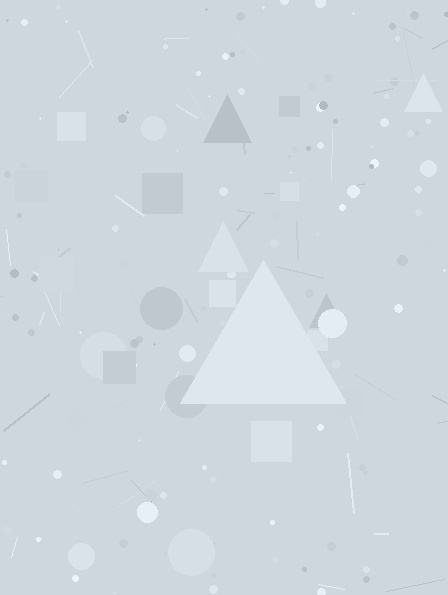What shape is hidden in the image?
A triangle is hidden in the image.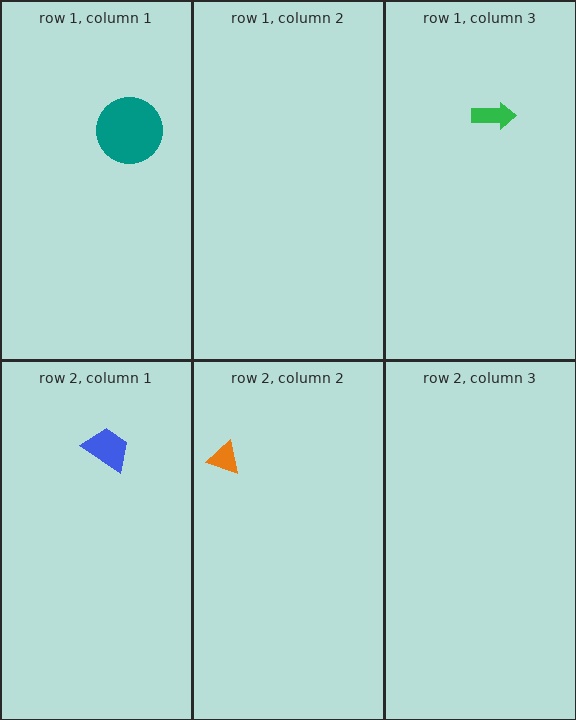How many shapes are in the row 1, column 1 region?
1.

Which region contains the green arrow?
The row 1, column 3 region.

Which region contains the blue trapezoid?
The row 2, column 1 region.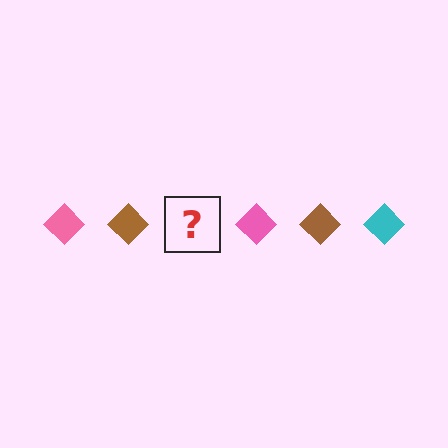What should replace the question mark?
The question mark should be replaced with a cyan diamond.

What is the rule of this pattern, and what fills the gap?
The rule is that the pattern cycles through pink, brown, cyan diamonds. The gap should be filled with a cyan diamond.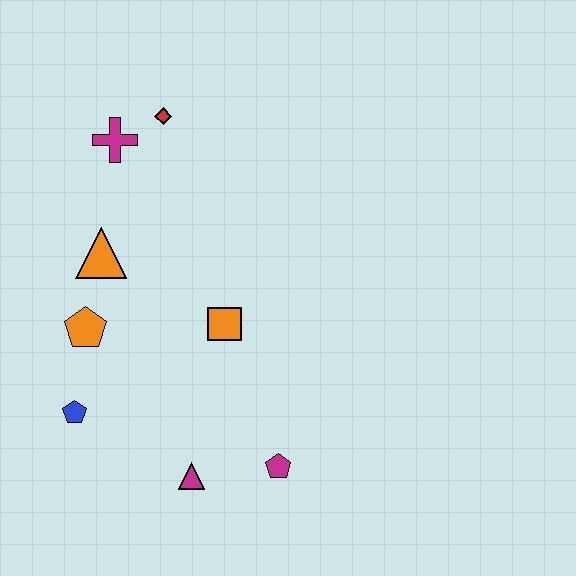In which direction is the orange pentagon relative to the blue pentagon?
The orange pentagon is above the blue pentagon.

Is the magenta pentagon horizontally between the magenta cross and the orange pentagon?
No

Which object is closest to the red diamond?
The magenta cross is closest to the red diamond.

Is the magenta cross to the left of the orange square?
Yes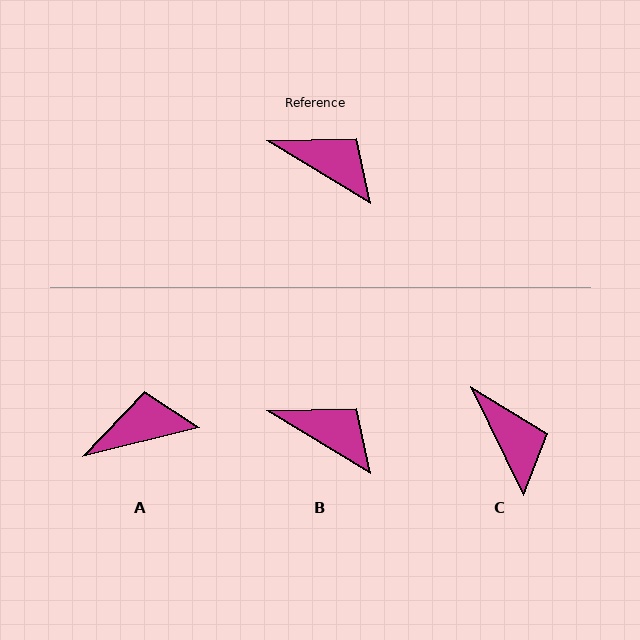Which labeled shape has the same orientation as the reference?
B.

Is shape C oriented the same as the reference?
No, it is off by about 33 degrees.